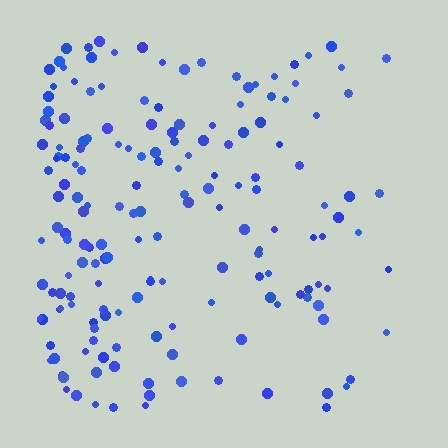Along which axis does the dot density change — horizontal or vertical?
Horizontal.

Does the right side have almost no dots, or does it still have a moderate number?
Still a moderate number, just noticeably fewer than the left.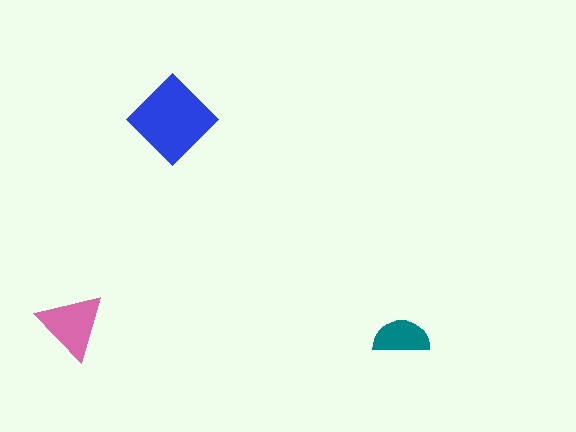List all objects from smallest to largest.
The teal semicircle, the pink triangle, the blue diamond.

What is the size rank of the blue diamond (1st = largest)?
1st.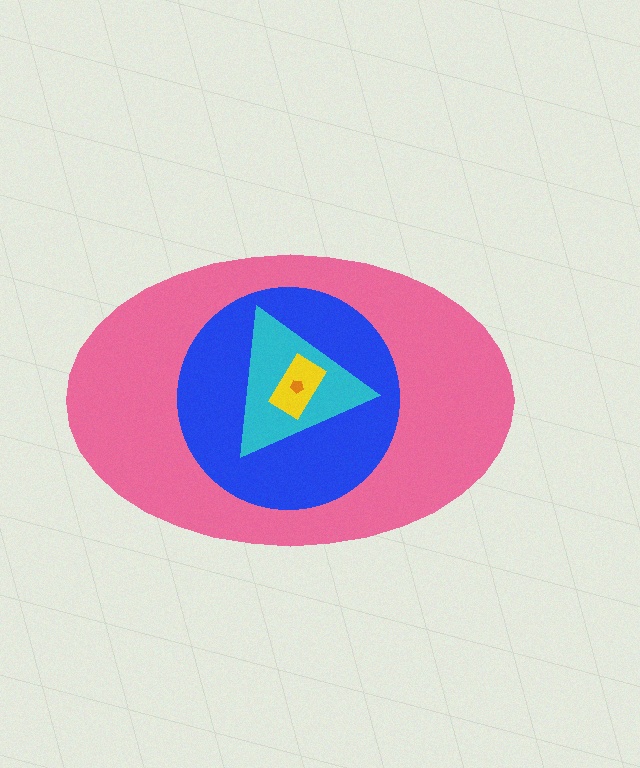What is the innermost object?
The orange pentagon.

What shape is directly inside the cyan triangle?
The yellow rectangle.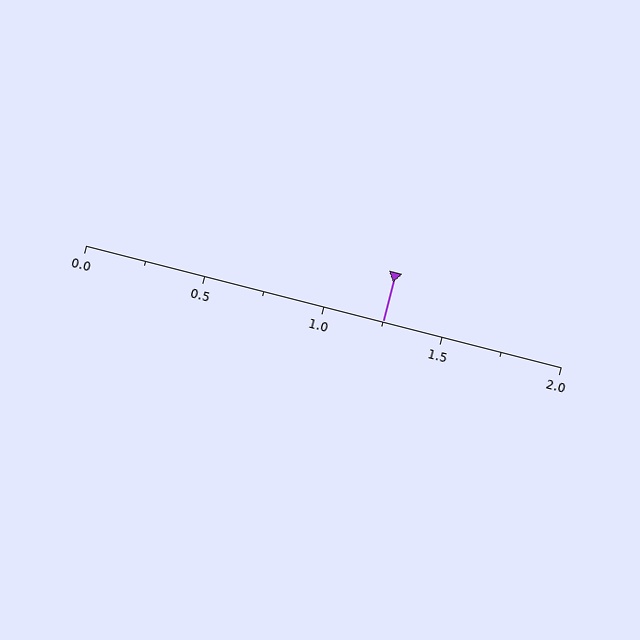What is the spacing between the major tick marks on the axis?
The major ticks are spaced 0.5 apart.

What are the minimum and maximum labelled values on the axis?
The axis runs from 0.0 to 2.0.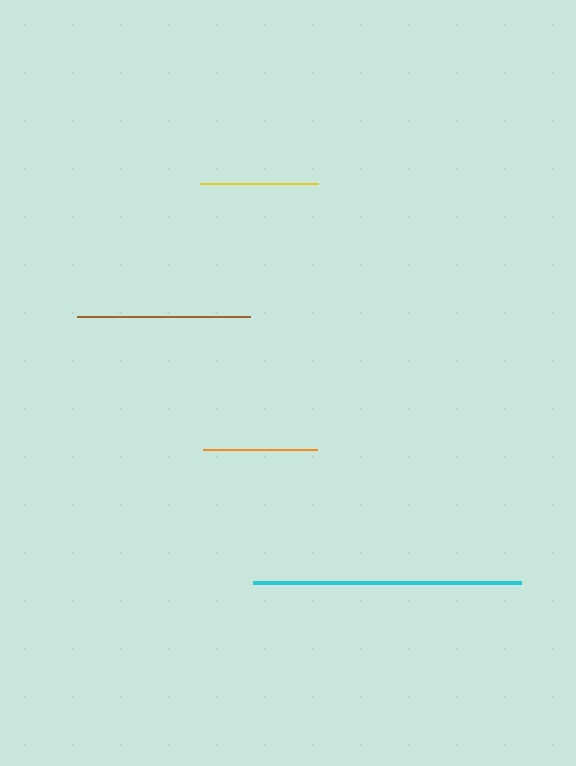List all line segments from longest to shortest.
From longest to shortest: cyan, brown, yellow, orange.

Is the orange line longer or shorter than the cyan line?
The cyan line is longer than the orange line.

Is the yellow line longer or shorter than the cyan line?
The cyan line is longer than the yellow line.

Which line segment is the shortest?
The orange line is the shortest at approximately 113 pixels.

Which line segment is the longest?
The cyan line is the longest at approximately 269 pixels.